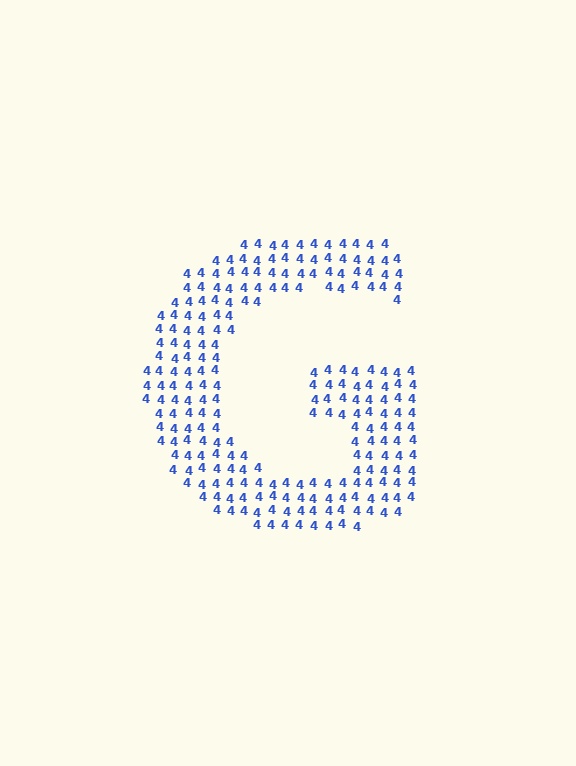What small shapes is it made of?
It is made of small digit 4's.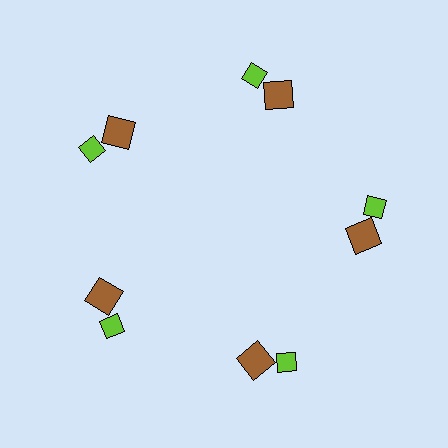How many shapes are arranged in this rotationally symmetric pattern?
There are 15 shapes, arranged in 5 groups of 3.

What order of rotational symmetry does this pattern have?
This pattern has 5-fold rotational symmetry.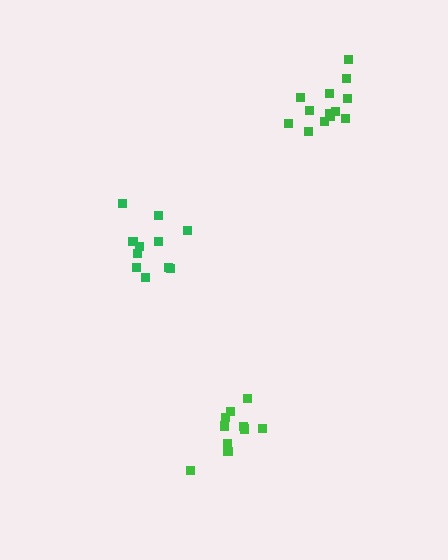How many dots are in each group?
Group 1: 10 dots, Group 2: 11 dots, Group 3: 13 dots (34 total).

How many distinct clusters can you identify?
There are 3 distinct clusters.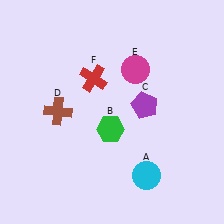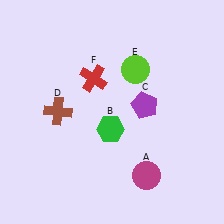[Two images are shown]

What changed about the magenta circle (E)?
In Image 1, E is magenta. In Image 2, it changed to lime.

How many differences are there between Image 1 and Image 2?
There are 2 differences between the two images.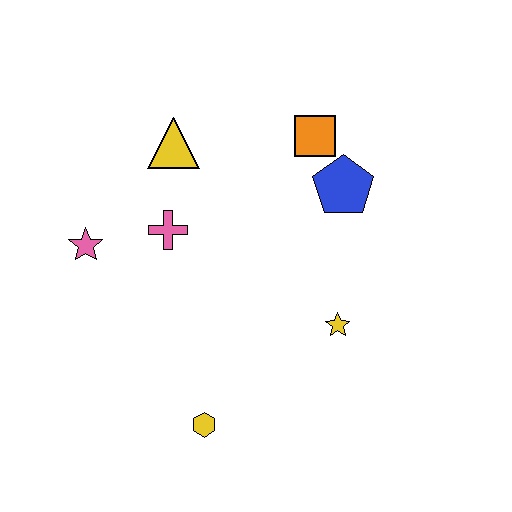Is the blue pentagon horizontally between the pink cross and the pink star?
No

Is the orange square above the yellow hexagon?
Yes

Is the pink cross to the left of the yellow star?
Yes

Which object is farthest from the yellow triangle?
The yellow hexagon is farthest from the yellow triangle.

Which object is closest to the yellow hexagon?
The yellow star is closest to the yellow hexagon.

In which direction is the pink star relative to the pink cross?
The pink star is to the left of the pink cross.